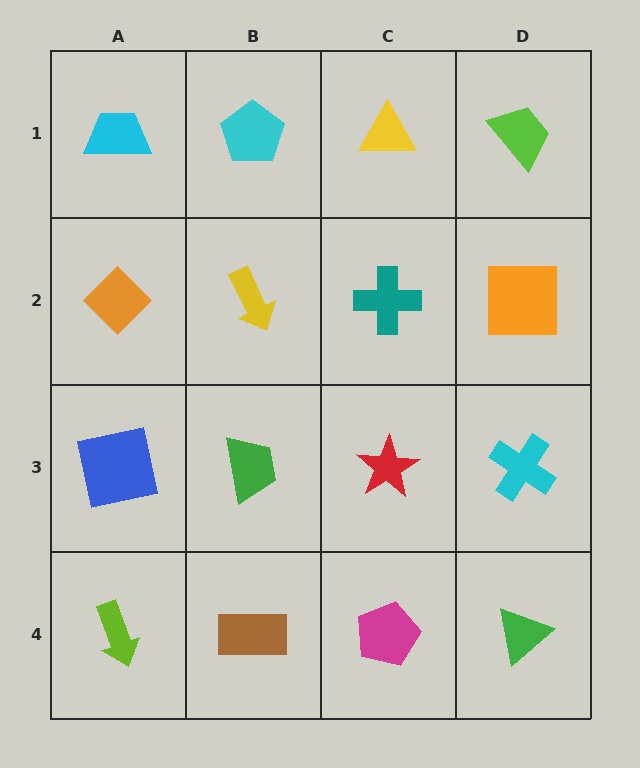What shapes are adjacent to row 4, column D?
A cyan cross (row 3, column D), a magenta pentagon (row 4, column C).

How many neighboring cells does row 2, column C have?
4.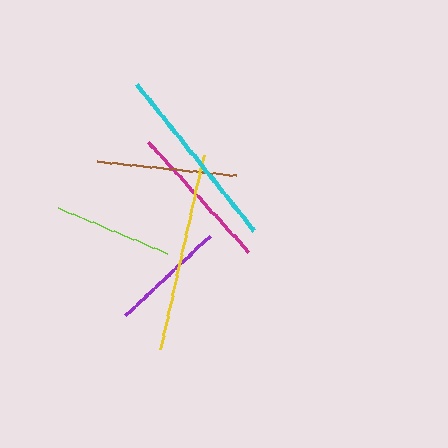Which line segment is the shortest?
The purple line is the shortest at approximately 116 pixels.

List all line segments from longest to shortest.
From longest to shortest: yellow, cyan, magenta, brown, lime, purple.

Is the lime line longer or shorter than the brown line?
The brown line is longer than the lime line.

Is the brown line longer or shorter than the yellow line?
The yellow line is longer than the brown line.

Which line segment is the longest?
The yellow line is the longest at approximately 198 pixels.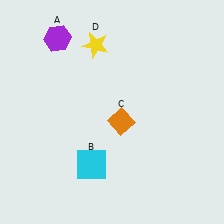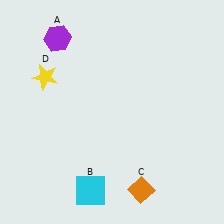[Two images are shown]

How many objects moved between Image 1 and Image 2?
3 objects moved between the two images.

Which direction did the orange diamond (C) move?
The orange diamond (C) moved down.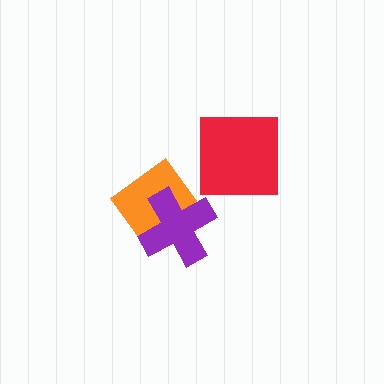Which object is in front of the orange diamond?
The purple cross is in front of the orange diamond.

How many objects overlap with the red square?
0 objects overlap with the red square.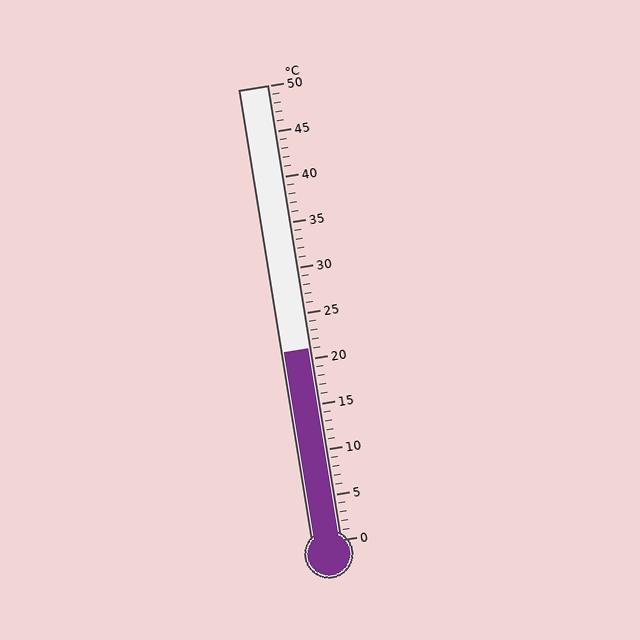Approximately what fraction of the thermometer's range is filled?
The thermometer is filled to approximately 40% of its range.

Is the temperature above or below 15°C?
The temperature is above 15°C.